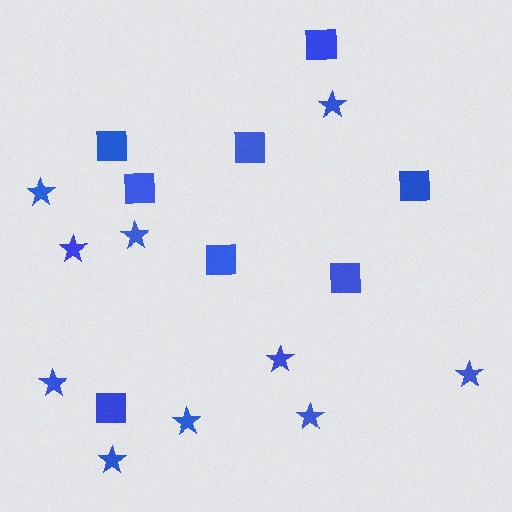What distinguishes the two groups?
There are 2 groups: one group of stars (10) and one group of squares (8).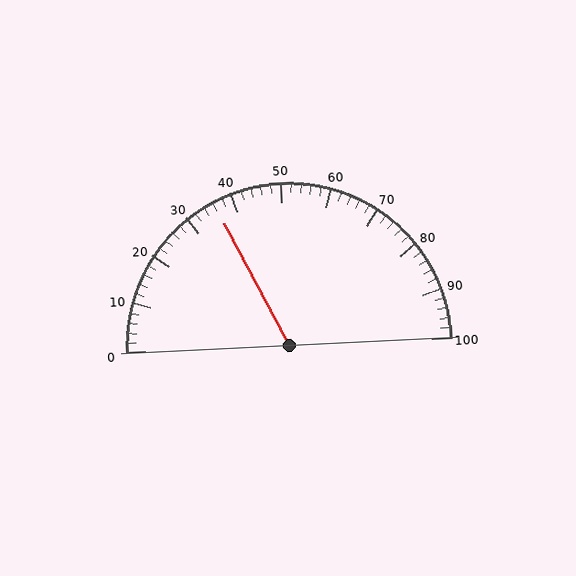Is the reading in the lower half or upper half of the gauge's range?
The reading is in the lower half of the range (0 to 100).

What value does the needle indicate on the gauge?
The needle indicates approximately 36.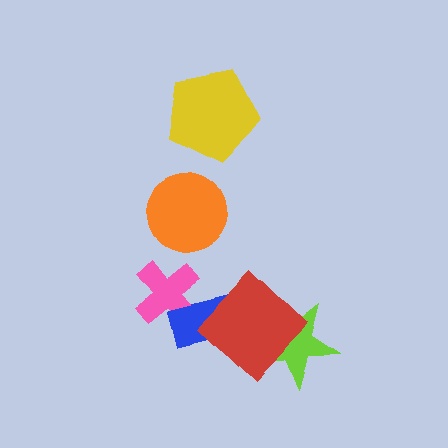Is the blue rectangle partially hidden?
Yes, it is partially covered by another shape.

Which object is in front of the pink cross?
The blue rectangle is in front of the pink cross.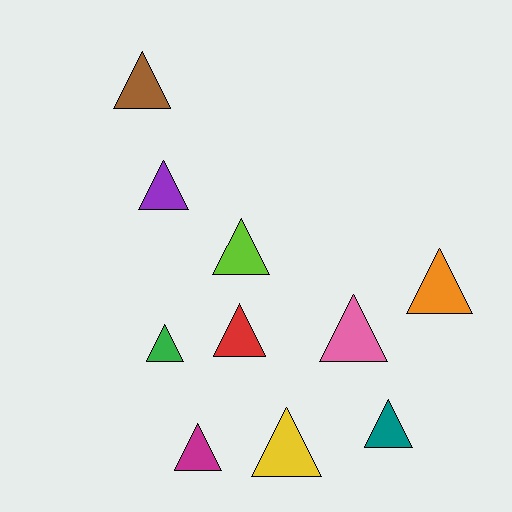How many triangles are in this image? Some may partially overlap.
There are 10 triangles.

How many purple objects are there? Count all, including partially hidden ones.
There is 1 purple object.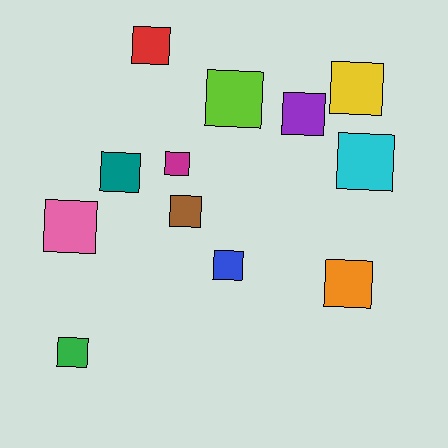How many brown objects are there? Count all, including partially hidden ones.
There is 1 brown object.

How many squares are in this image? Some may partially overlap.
There are 12 squares.